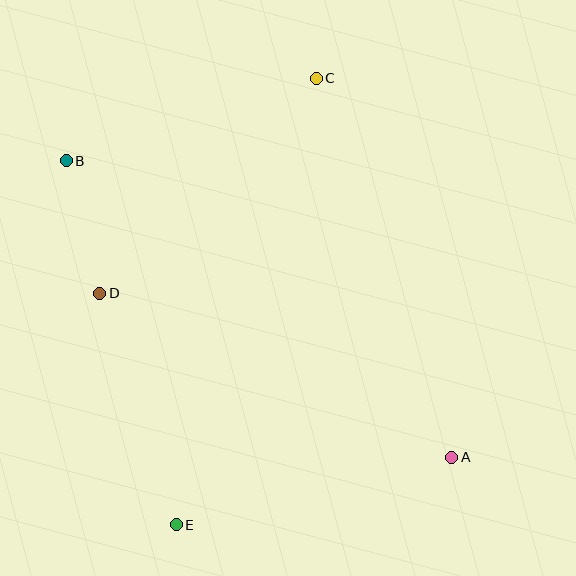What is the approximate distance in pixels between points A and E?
The distance between A and E is approximately 284 pixels.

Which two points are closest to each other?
Points B and D are closest to each other.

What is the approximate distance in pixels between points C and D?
The distance between C and D is approximately 305 pixels.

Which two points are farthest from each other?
Points A and B are farthest from each other.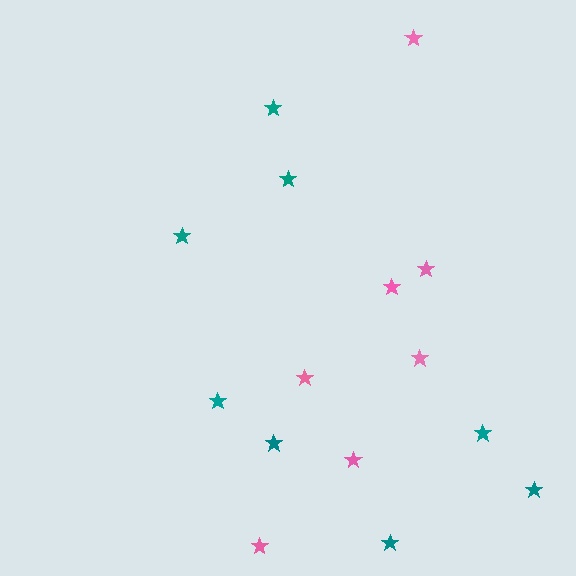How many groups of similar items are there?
There are 2 groups: one group of pink stars (7) and one group of teal stars (8).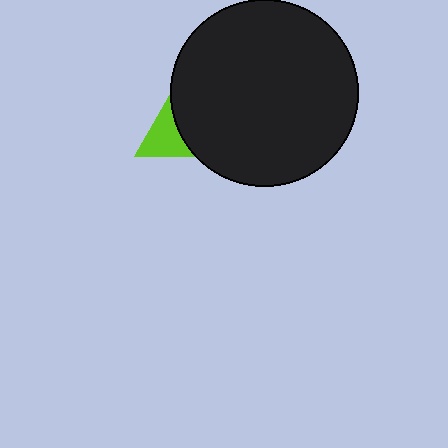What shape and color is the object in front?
The object in front is a black circle.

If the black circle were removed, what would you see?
You would see the complete lime triangle.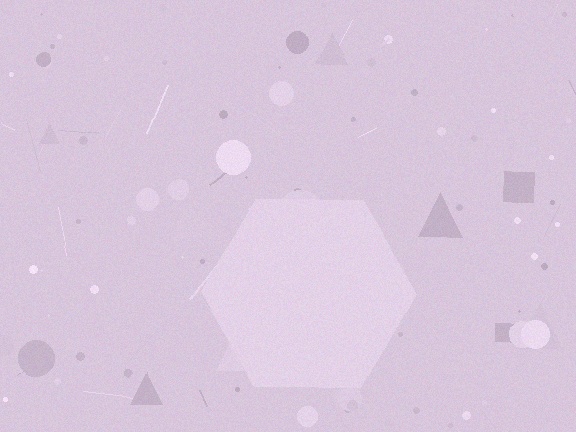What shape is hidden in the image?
A hexagon is hidden in the image.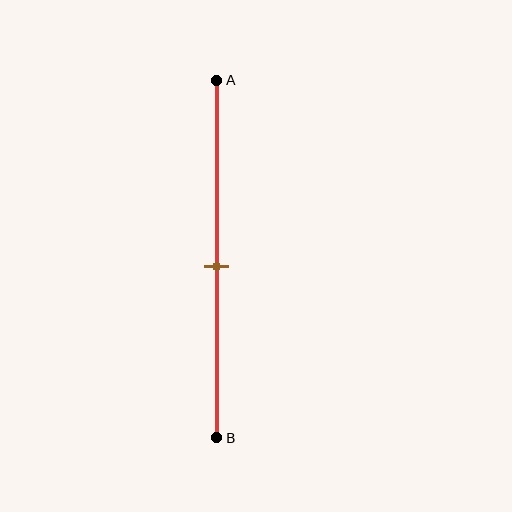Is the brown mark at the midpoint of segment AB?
Yes, the mark is approximately at the midpoint.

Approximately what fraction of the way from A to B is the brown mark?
The brown mark is approximately 50% of the way from A to B.